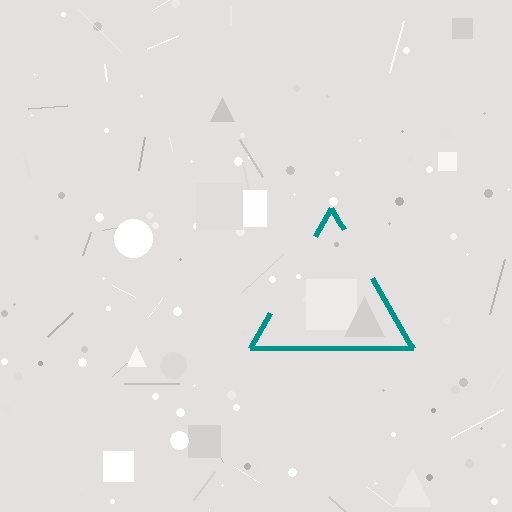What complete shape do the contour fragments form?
The contour fragments form a triangle.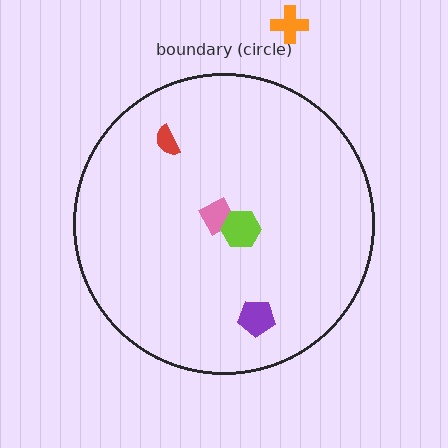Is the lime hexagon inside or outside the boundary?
Inside.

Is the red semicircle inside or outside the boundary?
Inside.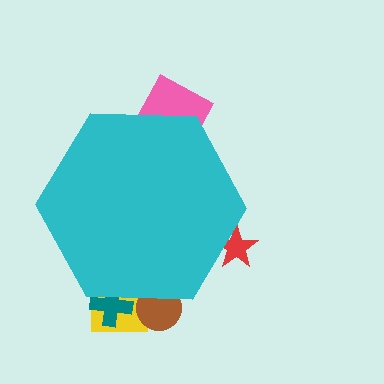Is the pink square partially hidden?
Yes, the pink square is partially hidden behind the cyan hexagon.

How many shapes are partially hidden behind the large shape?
5 shapes are partially hidden.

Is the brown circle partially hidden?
Yes, the brown circle is partially hidden behind the cyan hexagon.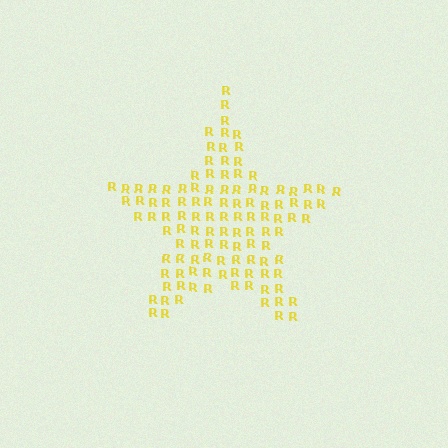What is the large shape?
The large shape is a star.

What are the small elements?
The small elements are letter R's.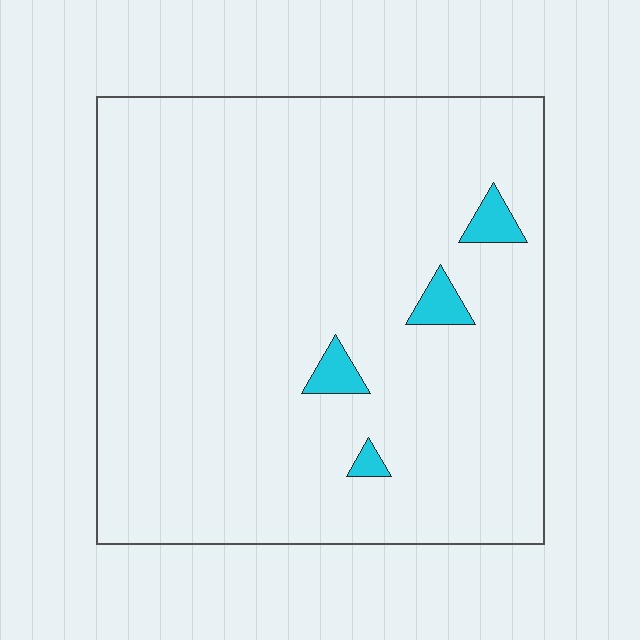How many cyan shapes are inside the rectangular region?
4.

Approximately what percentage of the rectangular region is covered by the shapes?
Approximately 5%.